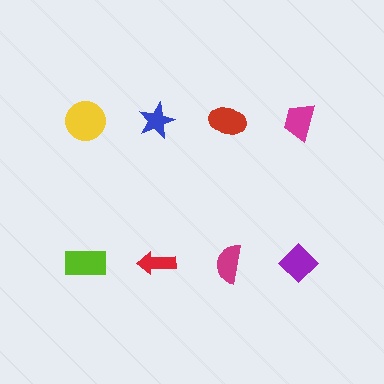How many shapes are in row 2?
4 shapes.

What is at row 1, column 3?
A red ellipse.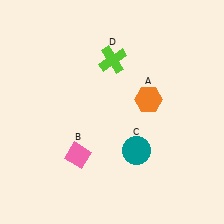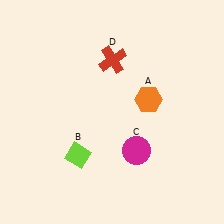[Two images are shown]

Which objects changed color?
B changed from pink to lime. C changed from teal to magenta. D changed from lime to red.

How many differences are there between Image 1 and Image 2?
There are 3 differences between the two images.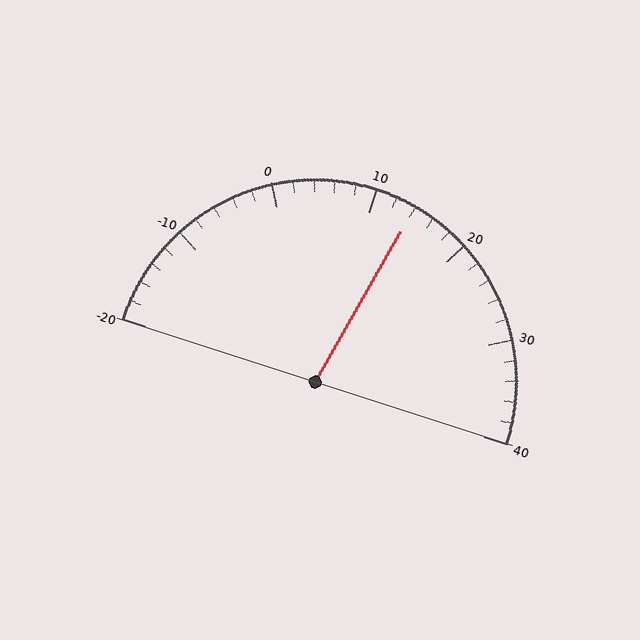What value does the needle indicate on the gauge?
The needle indicates approximately 14.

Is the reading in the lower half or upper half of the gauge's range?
The reading is in the upper half of the range (-20 to 40).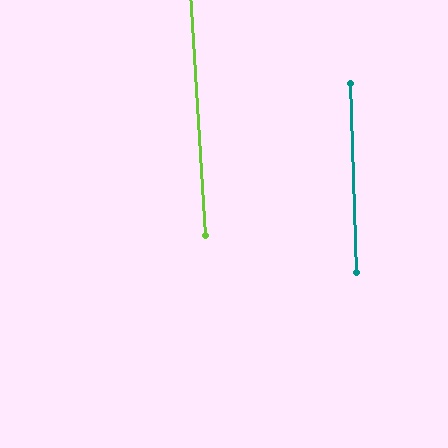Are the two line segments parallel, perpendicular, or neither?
Parallel — their directions differ by only 1.6°.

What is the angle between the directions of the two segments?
Approximately 2 degrees.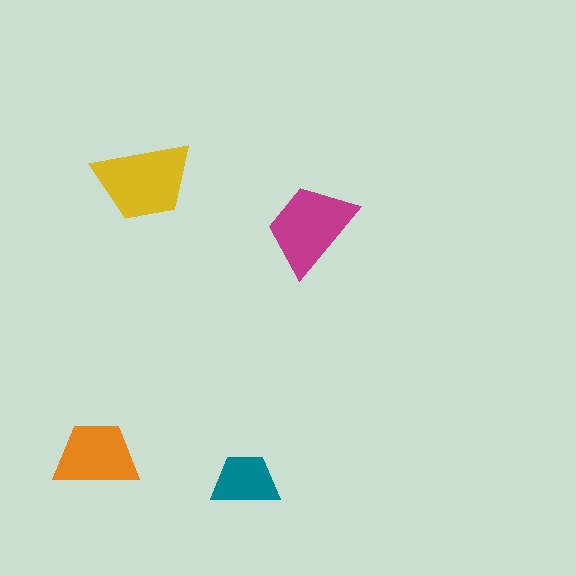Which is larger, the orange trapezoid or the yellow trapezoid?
The yellow one.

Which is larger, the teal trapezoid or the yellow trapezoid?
The yellow one.